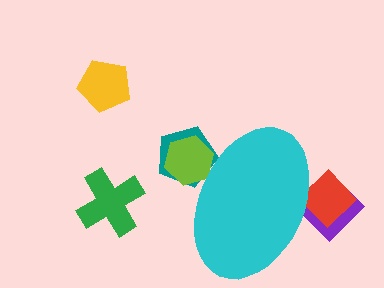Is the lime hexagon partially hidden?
Yes, the lime hexagon is partially hidden behind the cyan ellipse.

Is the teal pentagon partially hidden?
Yes, the teal pentagon is partially hidden behind the cyan ellipse.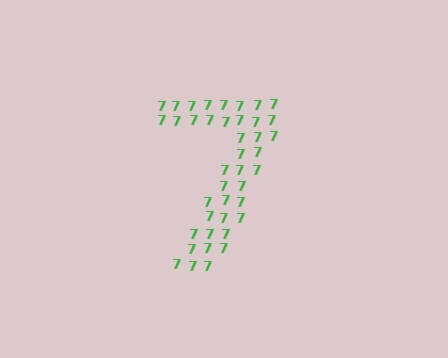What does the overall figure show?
The overall figure shows the digit 7.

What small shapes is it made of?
It is made of small digit 7's.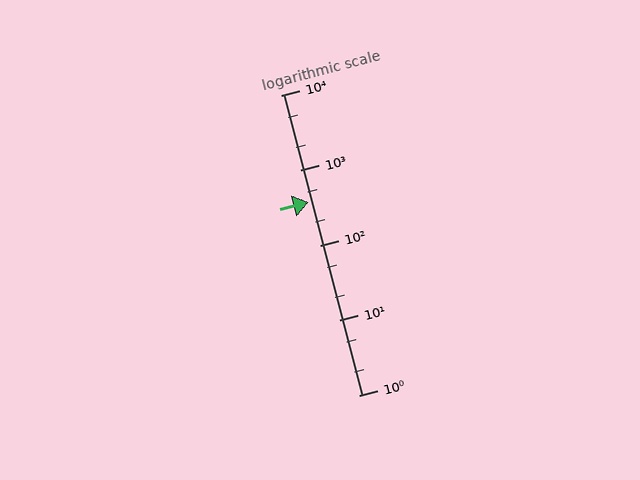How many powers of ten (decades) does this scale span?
The scale spans 4 decades, from 1 to 10000.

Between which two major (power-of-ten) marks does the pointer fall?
The pointer is between 100 and 1000.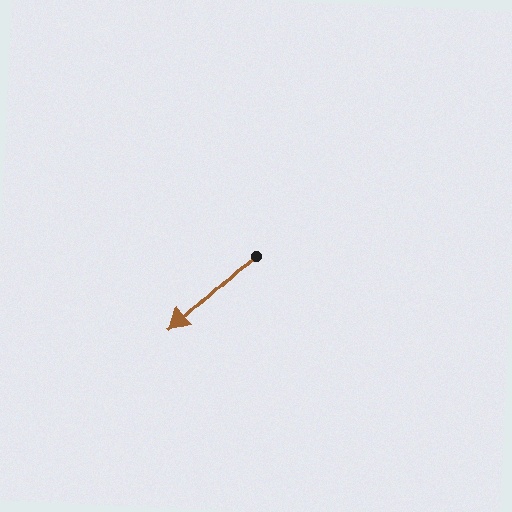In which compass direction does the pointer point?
Southwest.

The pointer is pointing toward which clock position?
Roughly 8 o'clock.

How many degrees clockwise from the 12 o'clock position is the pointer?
Approximately 228 degrees.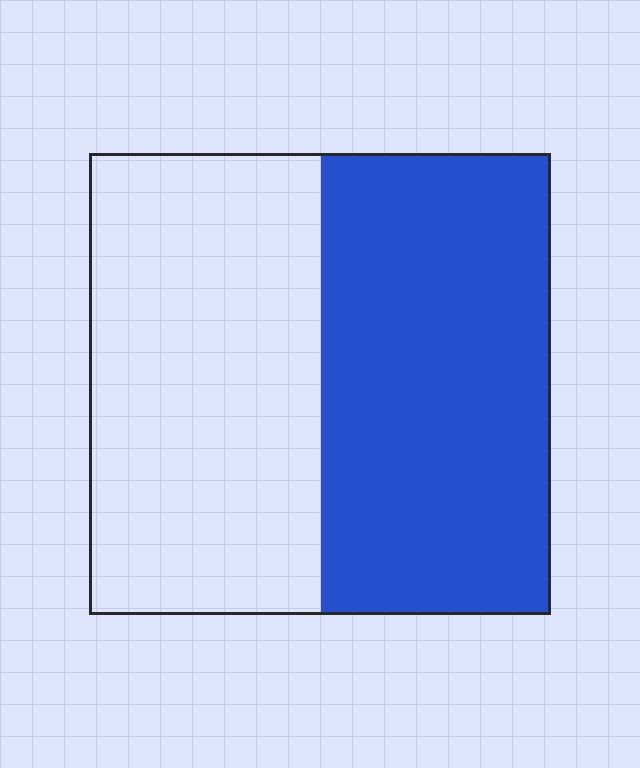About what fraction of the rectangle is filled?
About one half (1/2).